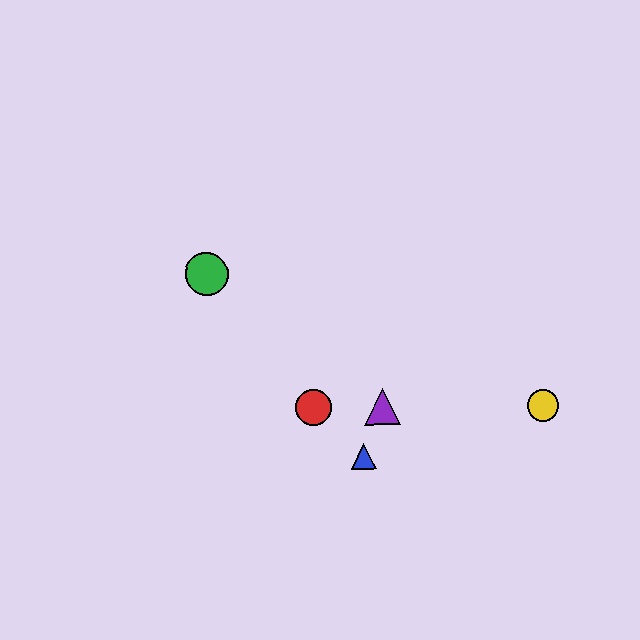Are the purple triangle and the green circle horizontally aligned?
No, the purple triangle is at y≈407 and the green circle is at y≈274.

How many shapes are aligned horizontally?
3 shapes (the red circle, the yellow circle, the purple triangle) are aligned horizontally.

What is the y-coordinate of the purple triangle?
The purple triangle is at y≈407.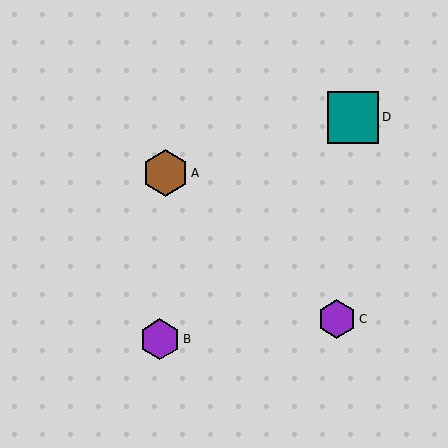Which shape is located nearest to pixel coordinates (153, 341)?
The purple hexagon (labeled B) at (160, 339) is nearest to that location.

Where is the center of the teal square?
The center of the teal square is at (353, 117).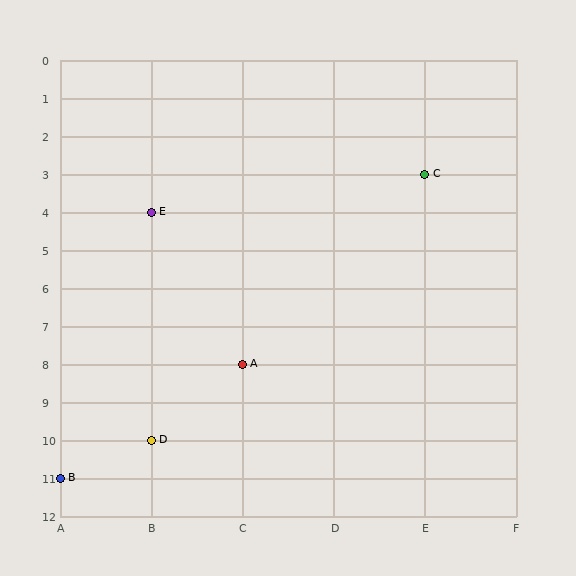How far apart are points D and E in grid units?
Points D and E are 6 rows apart.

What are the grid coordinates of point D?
Point D is at grid coordinates (B, 10).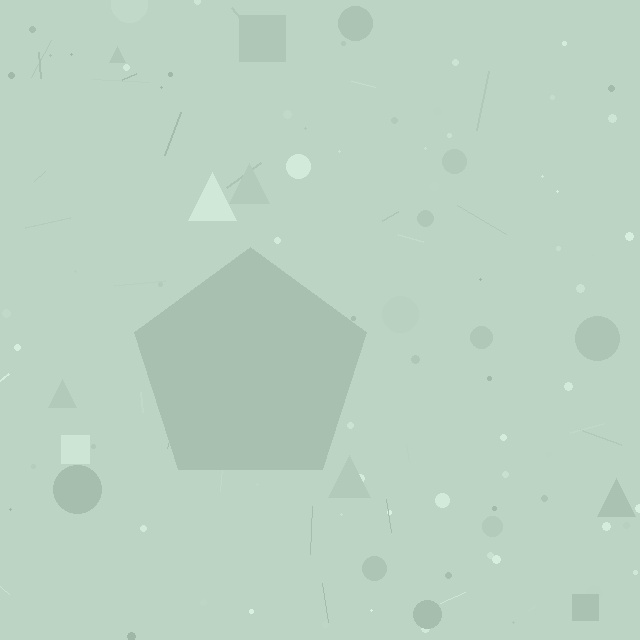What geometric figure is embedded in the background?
A pentagon is embedded in the background.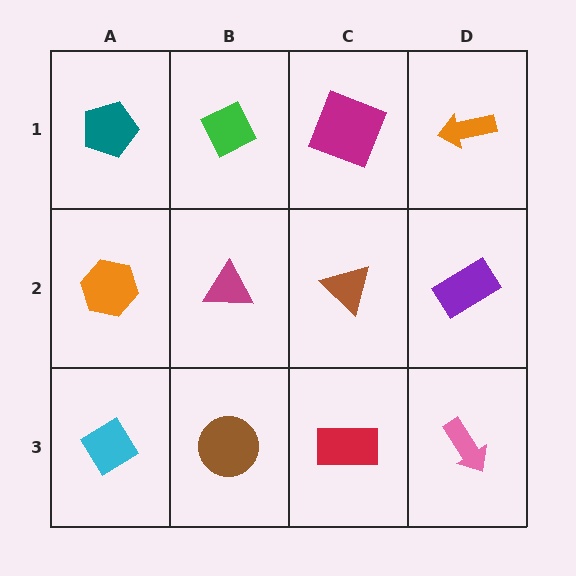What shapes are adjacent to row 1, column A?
An orange hexagon (row 2, column A), a green diamond (row 1, column B).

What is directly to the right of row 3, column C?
A pink arrow.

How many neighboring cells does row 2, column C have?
4.